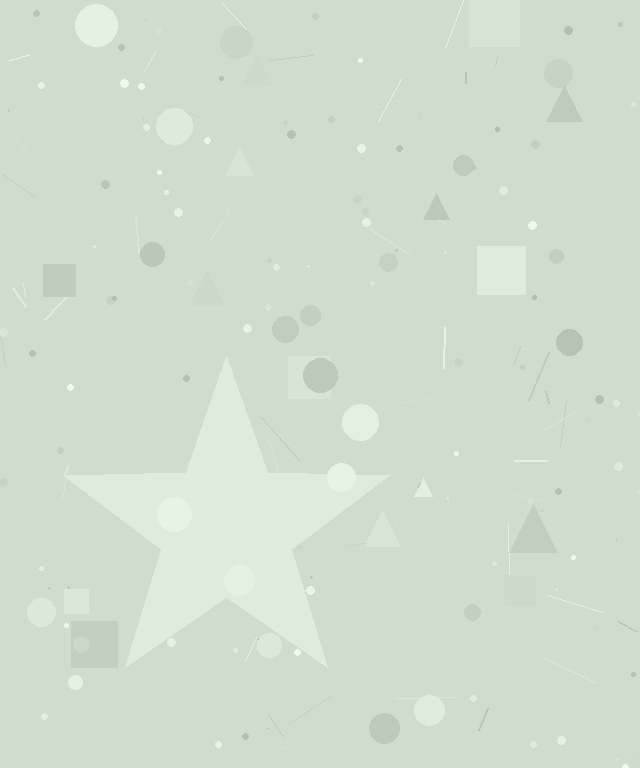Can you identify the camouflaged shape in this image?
The camouflaged shape is a star.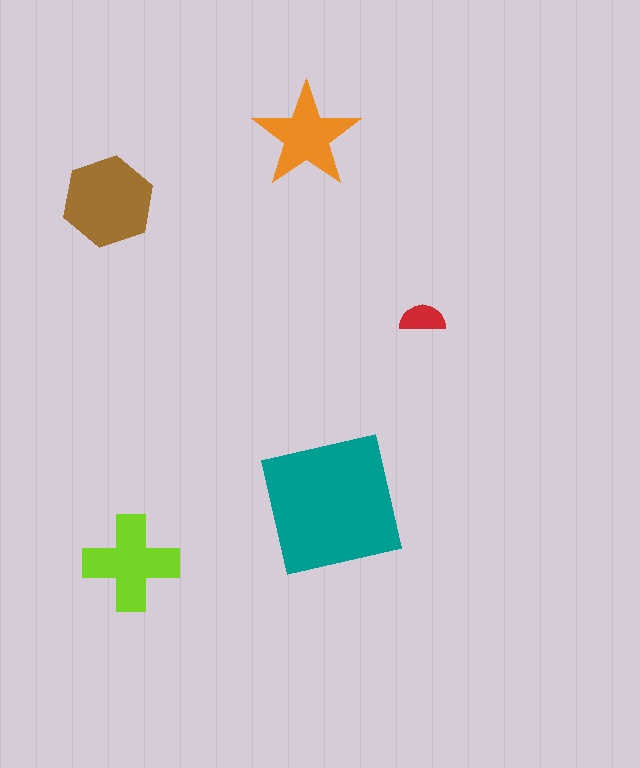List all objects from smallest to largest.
The red semicircle, the orange star, the lime cross, the brown hexagon, the teal square.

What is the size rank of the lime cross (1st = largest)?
3rd.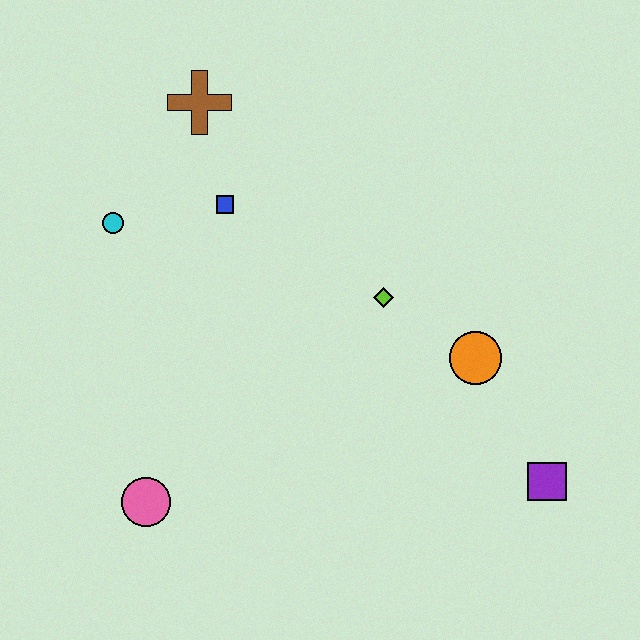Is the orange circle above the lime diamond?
No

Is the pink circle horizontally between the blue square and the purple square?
No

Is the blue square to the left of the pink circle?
No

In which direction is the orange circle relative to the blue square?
The orange circle is to the right of the blue square.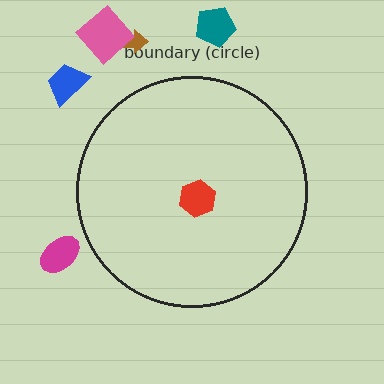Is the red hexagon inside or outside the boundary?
Inside.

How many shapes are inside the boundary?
1 inside, 5 outside.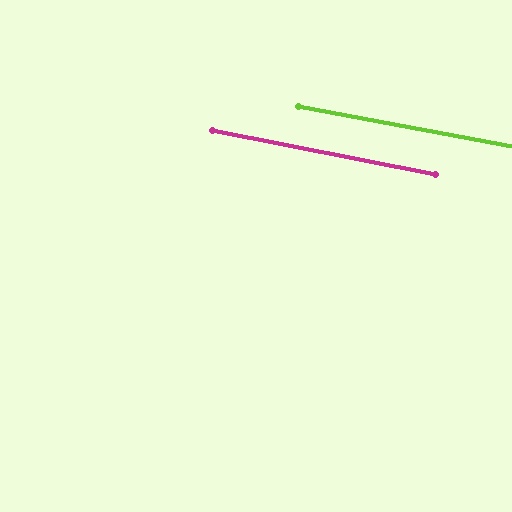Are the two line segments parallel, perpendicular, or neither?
Parallel — their directions differ by only 0.5°.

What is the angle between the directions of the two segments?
Approximately 1 degree.